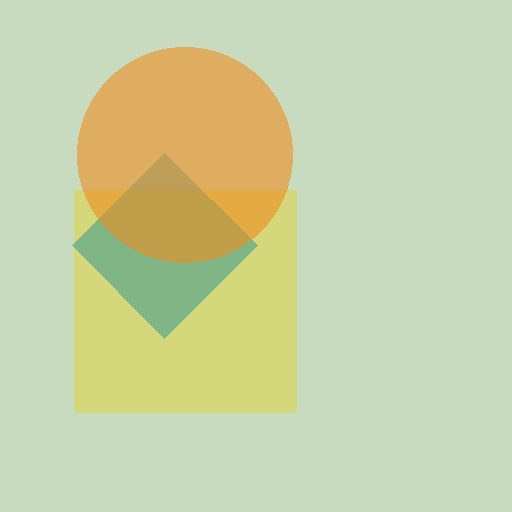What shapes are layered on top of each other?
The layered shapes are: a yellow square, a teal diamond, an orange circle.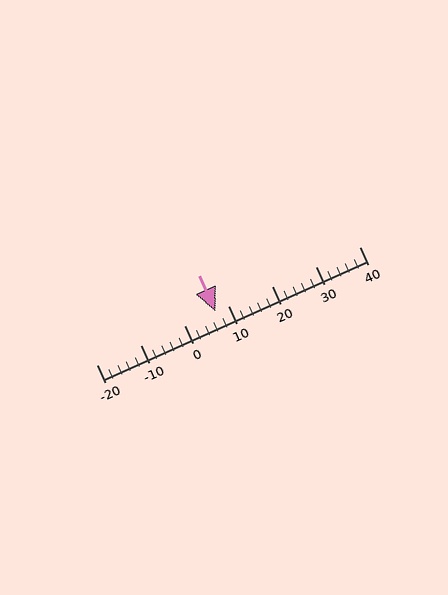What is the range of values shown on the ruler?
The ruler shows values from -20 to 40.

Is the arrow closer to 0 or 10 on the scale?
The arrow is closer to 10.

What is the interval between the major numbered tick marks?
The major tick marks are spaced 10 units apart.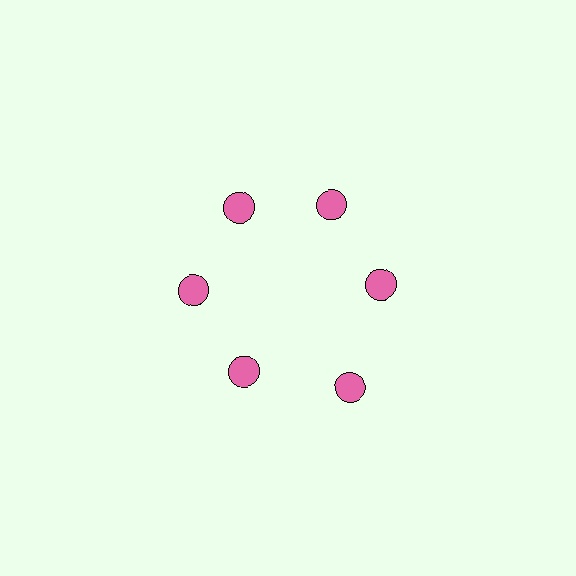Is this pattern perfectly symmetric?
No. The 6 pink circles are arranged in a ring, but one element near the 5 o'clock position is pushed outward from the center, breaking the 6-fold rotational symmetry.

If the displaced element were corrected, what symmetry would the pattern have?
It would have 6-fold rotational symmetry — the pattern would map onto itself every 60 degrees.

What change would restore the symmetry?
The symmetry would be restored by moving it inward, back onto the ring so that all 6 circles sit at equal angles and equal distance from the center.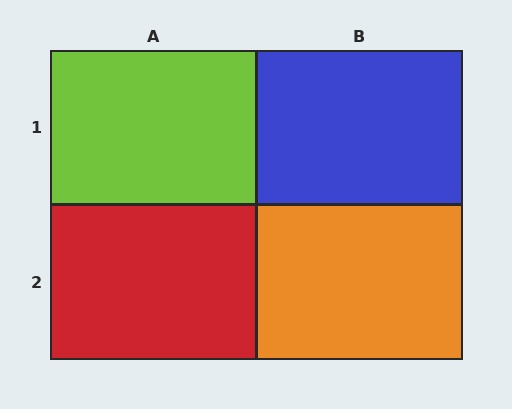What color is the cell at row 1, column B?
Blue.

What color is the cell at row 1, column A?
Lime.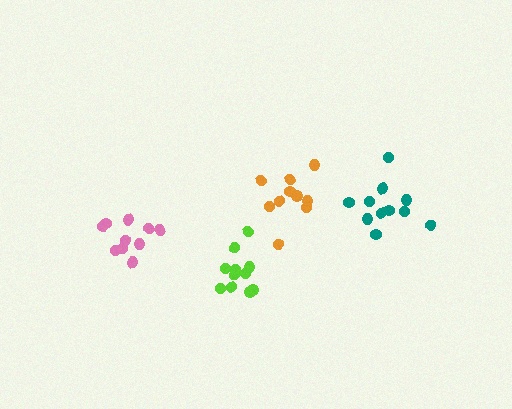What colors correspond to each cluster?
The clusters are colored: orange, teal, lime, pink.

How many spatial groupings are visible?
There are 4 spatial groupings.